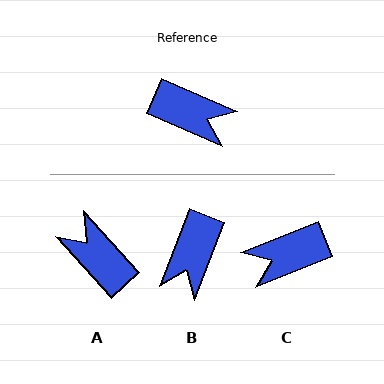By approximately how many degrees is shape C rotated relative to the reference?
Approximately 134 degrees clockwise.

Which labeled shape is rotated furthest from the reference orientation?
A, about 156 degrees away.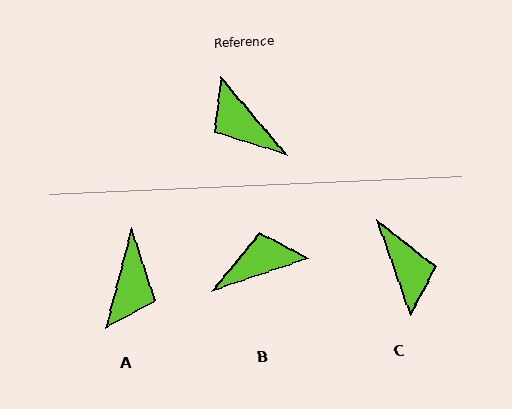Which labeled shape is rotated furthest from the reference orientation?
C, about 159 degrees away.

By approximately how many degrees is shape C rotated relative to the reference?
Approximately 159 degrees counter-clockwise.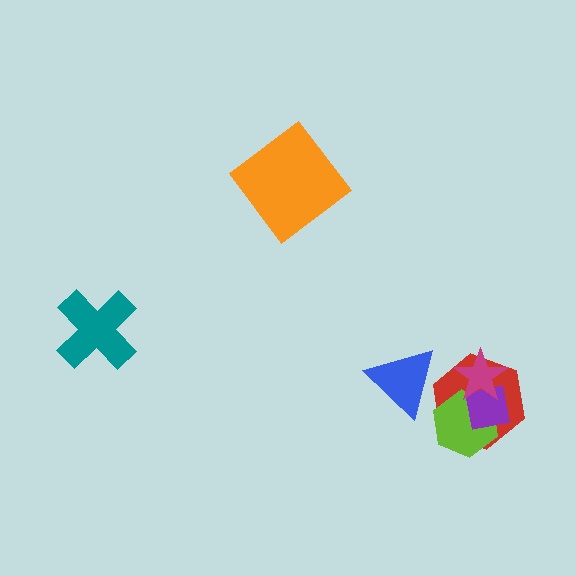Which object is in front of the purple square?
The magenta star is in front of the purple square.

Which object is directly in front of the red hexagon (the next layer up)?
The lime hexagon is directly in front of the red hexagon.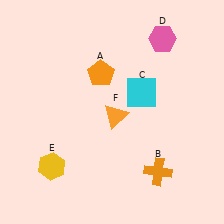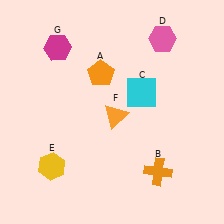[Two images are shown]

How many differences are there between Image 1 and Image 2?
There is 1 difference between the two images.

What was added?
A magenta hexagon (G) was added in Image 2.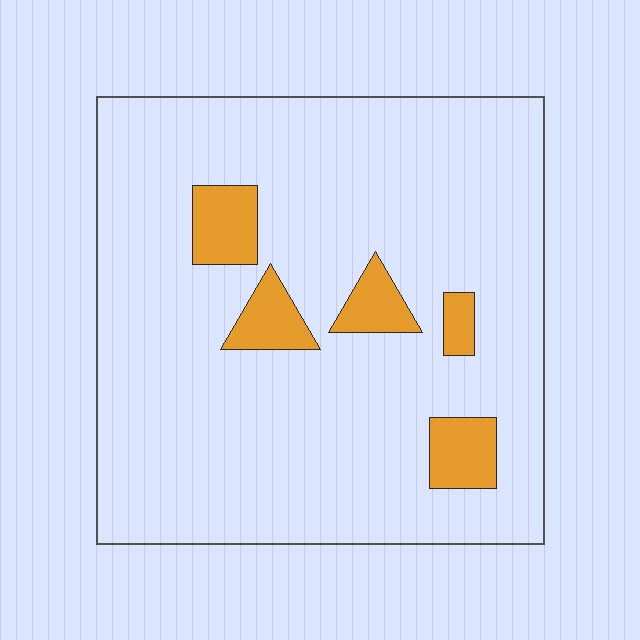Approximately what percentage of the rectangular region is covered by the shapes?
Approximately 10%.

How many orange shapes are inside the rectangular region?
5.